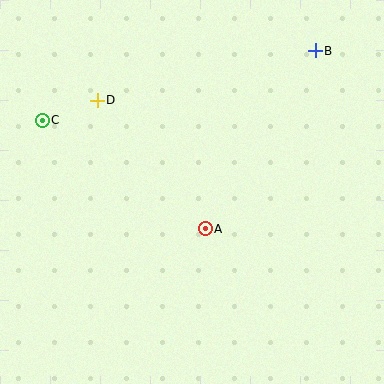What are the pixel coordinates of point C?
Point C is at (42, 120).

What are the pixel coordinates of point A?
Point A is at (205, 229).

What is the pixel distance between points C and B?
The distance between C and B is 282 pixels.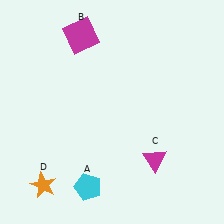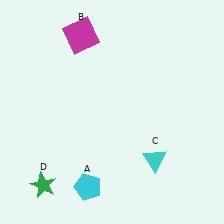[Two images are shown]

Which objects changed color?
C changed from magenta to cyan. D changed from orange to green.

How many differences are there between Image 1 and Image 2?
There are 2 differences between the two images.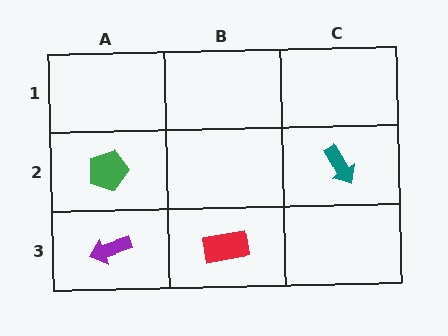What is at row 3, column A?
A purple arrow.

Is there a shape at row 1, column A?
No, that cell is empty.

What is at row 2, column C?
A teal arrow.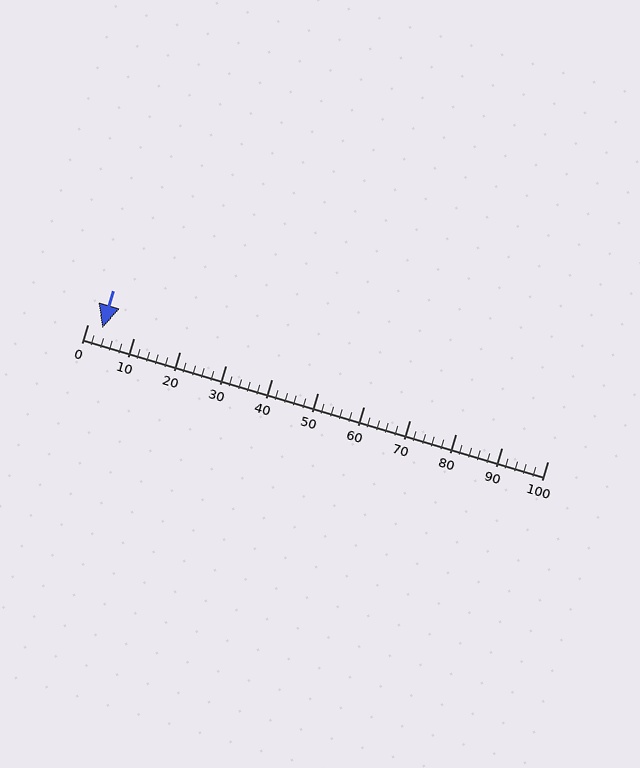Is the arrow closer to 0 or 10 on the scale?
The arrow is closer to 0.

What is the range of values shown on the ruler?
The ruler shows values from 0 to 100.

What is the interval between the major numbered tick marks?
The major tick marks are spaced 10 units apart.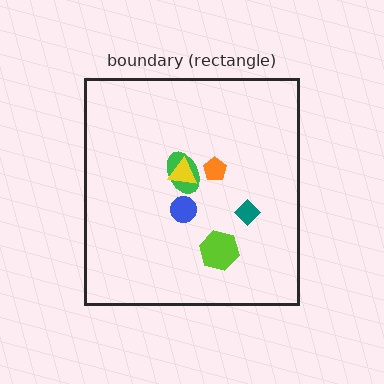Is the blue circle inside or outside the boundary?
Inside.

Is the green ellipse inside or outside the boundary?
Inside.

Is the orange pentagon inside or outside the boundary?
Inside.